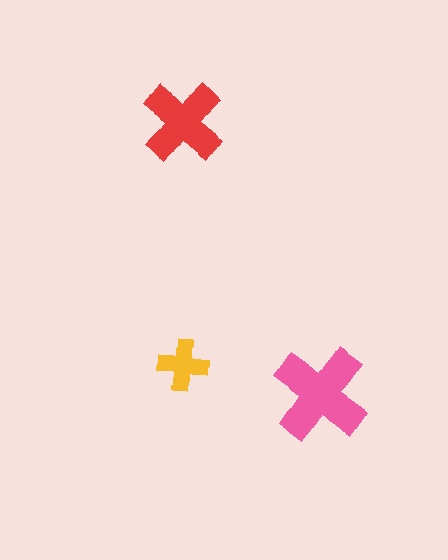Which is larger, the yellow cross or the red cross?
The red one.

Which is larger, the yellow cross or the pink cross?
The pink one.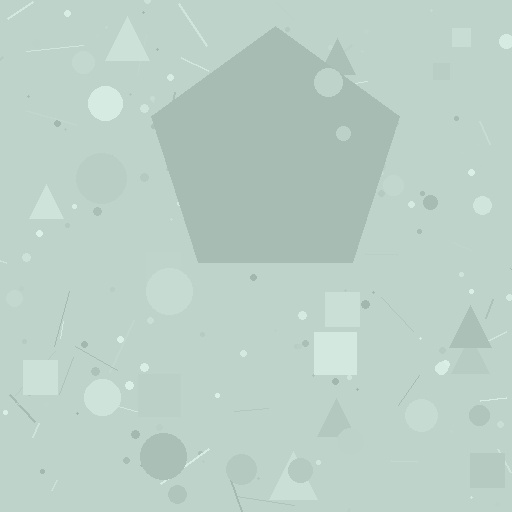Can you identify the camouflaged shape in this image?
The camouflaged shape is a pentagon.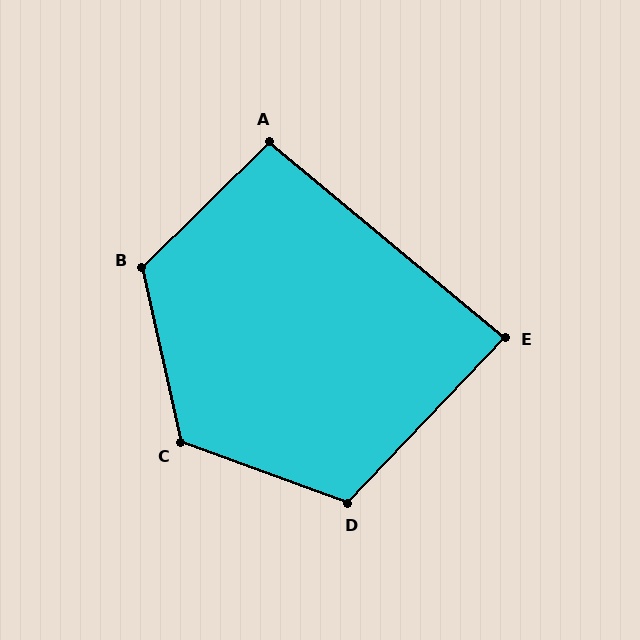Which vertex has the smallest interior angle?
E, at approximately 86 degrees.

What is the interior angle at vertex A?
Approximately 96 degrees (obtuse).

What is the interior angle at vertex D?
Approximately 113 degrees (obtuse).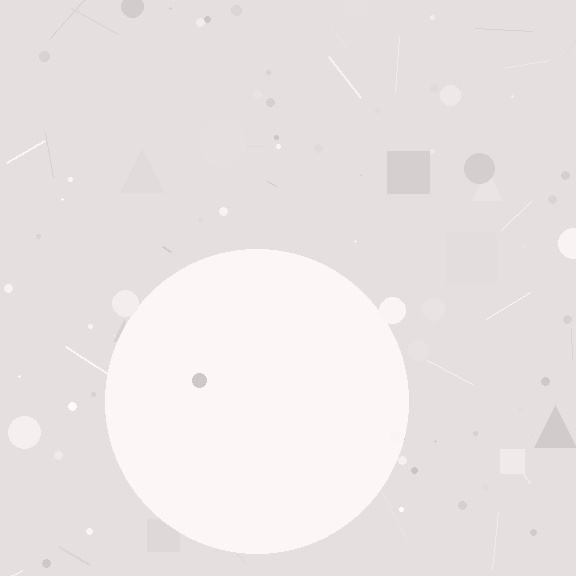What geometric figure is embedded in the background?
A circle is embedded in the background.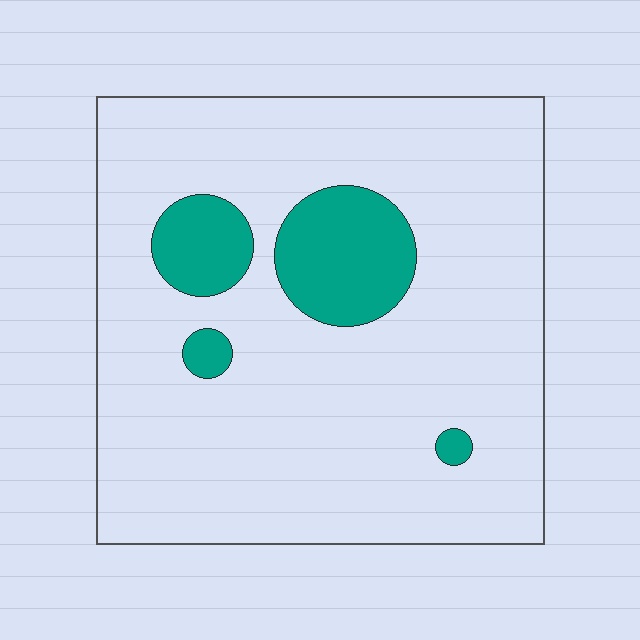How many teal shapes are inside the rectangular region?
4.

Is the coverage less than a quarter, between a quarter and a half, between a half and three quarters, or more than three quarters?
Less than a quarter.